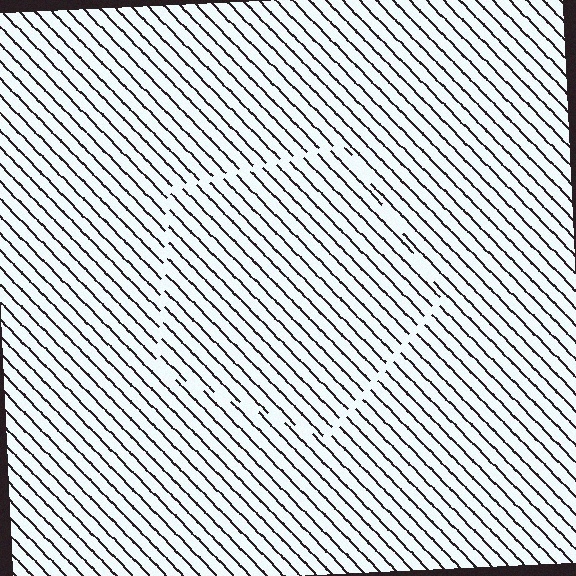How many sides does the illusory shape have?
5 sides — the line-ends trace a pentagon.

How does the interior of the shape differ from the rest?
The interior of the shape contains the same grating, shifted by half a period — the contour is defined by the phase discontinuity where line-ends from the inner and outer gratings abut.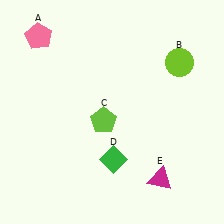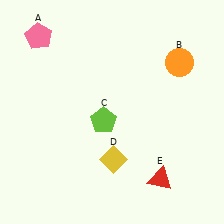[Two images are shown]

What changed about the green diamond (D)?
In Image 1, D is green. In Image 2, it changed to yellow.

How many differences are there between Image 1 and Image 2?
There are 3 differences between the two images.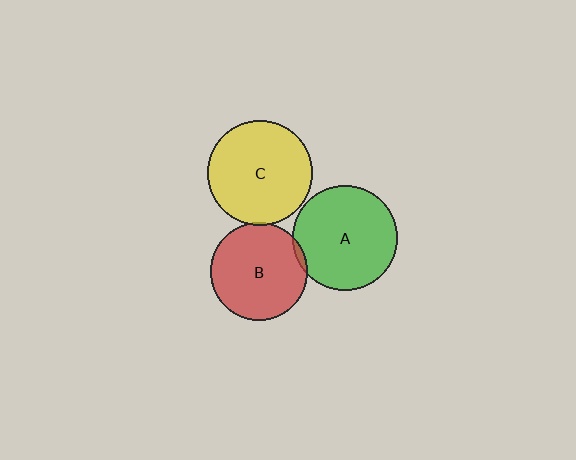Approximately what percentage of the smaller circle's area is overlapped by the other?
Approximately 5%.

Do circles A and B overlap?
Yes.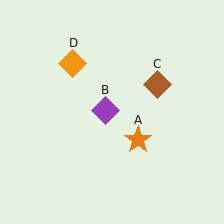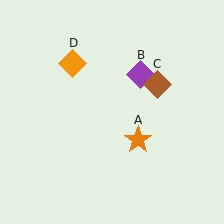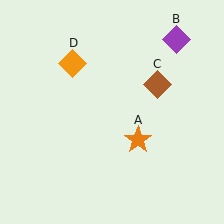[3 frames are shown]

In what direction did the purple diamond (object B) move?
The purple diamond (object B) moved up and to the right.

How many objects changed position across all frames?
1 object changed position: purple diamond (object B).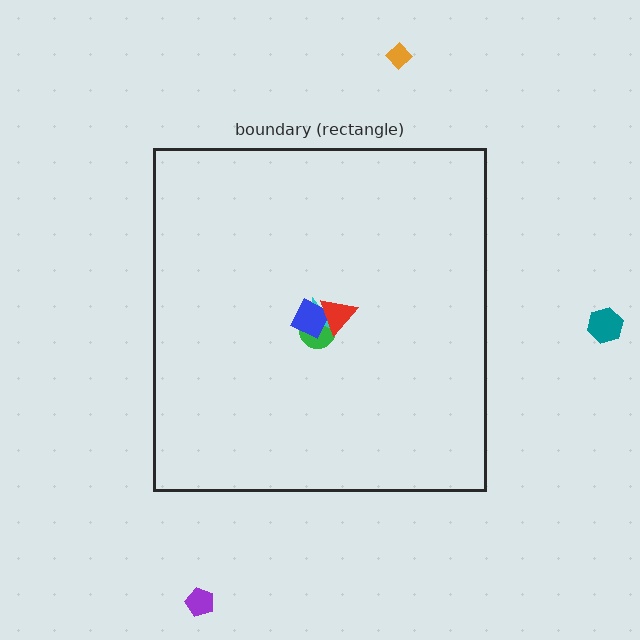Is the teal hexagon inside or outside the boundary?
Outside.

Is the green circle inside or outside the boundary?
Inside.